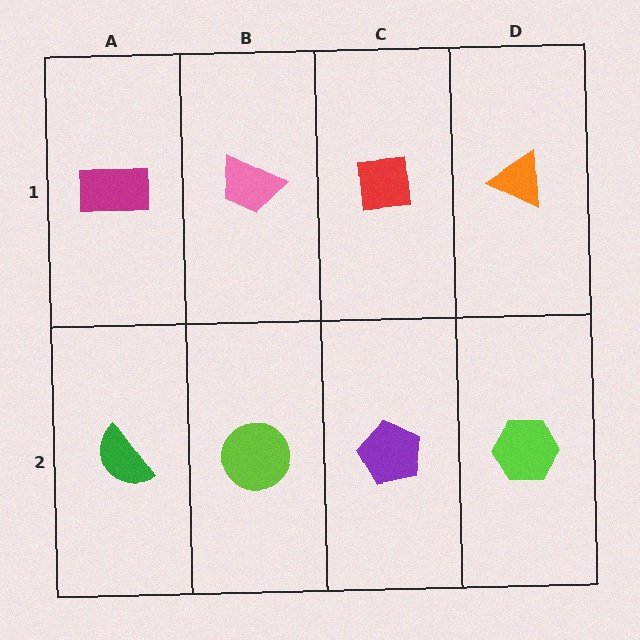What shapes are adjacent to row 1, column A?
A green semicircle (row 2, column A), a pink trapezoid (row 1, column B).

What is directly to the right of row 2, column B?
A purple pentagon.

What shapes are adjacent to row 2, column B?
A pink trapezoid (row 1, column B), a green semicircle (row 2, column A), a purple pentagon (row 2, column C).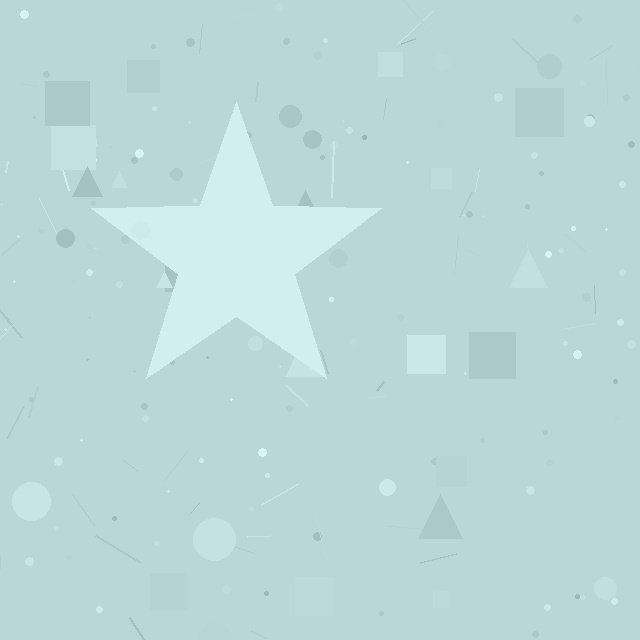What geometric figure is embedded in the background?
A star is embedded in the background.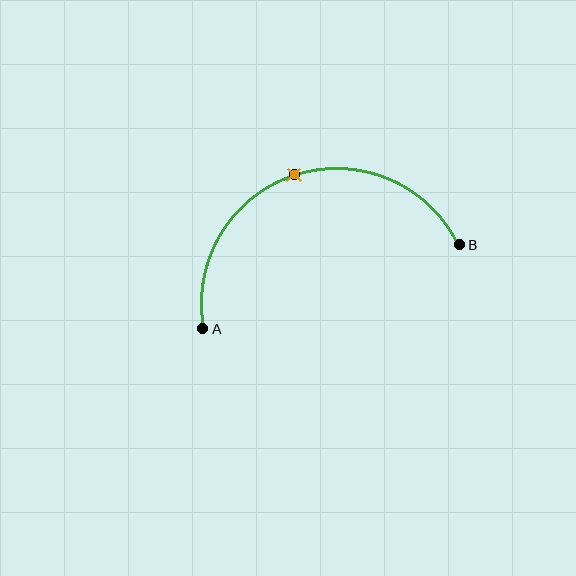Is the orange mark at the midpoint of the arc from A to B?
Yes. The orange mark lies on the arc at equal arc-length from both A and B — it is the arc midpoint.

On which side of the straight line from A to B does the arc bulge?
The arc bulges above the straight line connecting A and B.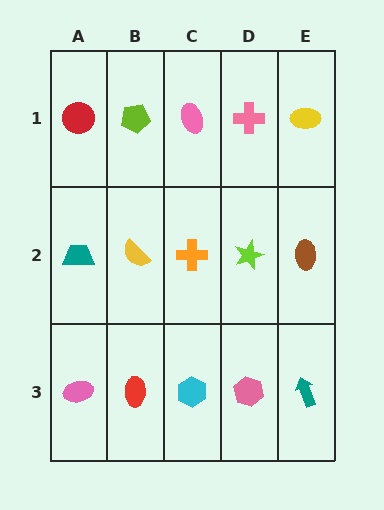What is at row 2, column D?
A lime star.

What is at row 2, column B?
A yellow semicircle.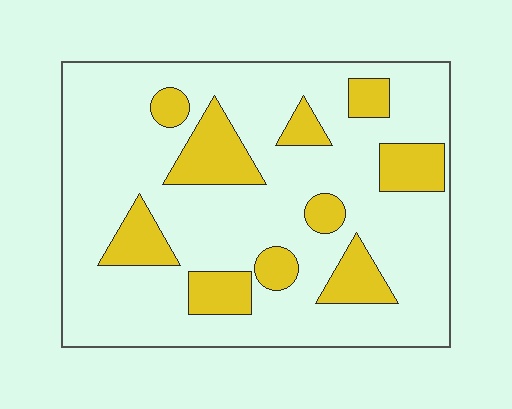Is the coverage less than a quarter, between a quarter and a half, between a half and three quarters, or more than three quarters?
Less than a quarter.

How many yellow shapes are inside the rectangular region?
10.